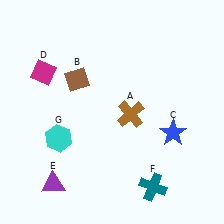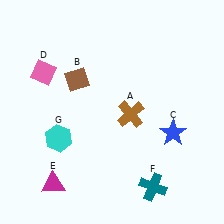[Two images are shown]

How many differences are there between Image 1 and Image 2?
There are 2 differences between the two images.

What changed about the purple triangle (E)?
In Image 1, E is purple. In Image 2, it changed to magenta.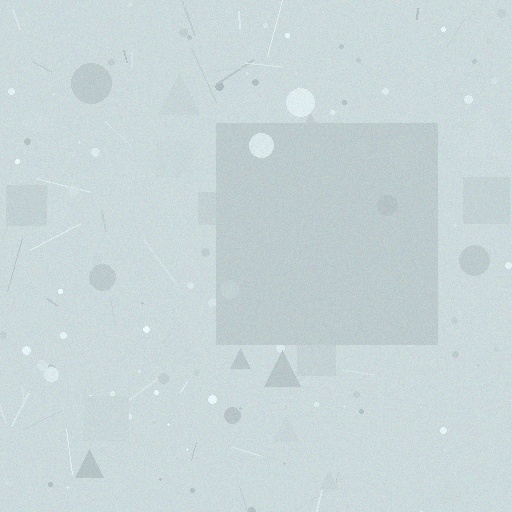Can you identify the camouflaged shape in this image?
The camouflaged shape is a square.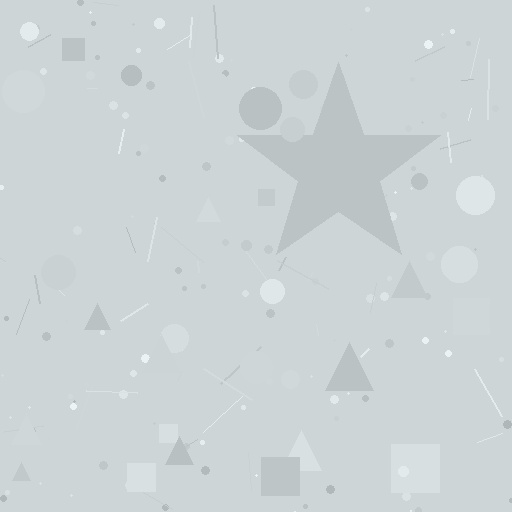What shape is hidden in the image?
A star is hidden in the image.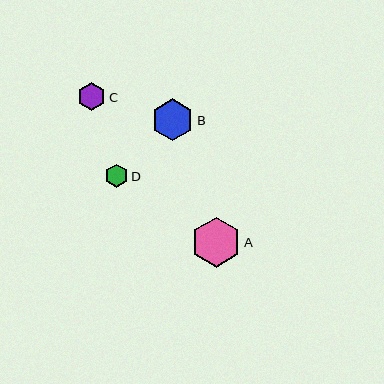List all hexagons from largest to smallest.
From largest to smallest: A, B, C, D.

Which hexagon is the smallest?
Hexagon D is the smallest with a size of approximately 23 pixels.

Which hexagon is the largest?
Hexagon A is the largest with a size of approximately 50 pixels.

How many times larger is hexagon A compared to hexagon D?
Hexagon A is approximately 2.2 times the size of hexagon D.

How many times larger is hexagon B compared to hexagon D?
Hexagon B is approximately 1.8 times the size of hexagon D.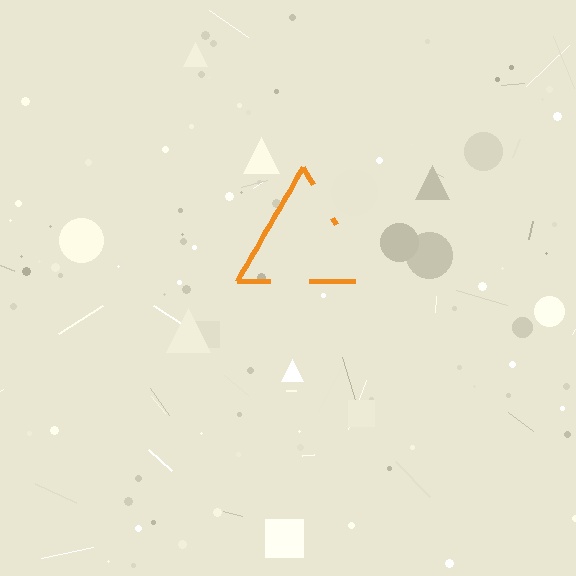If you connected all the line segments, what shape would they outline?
They would outline a triangle.